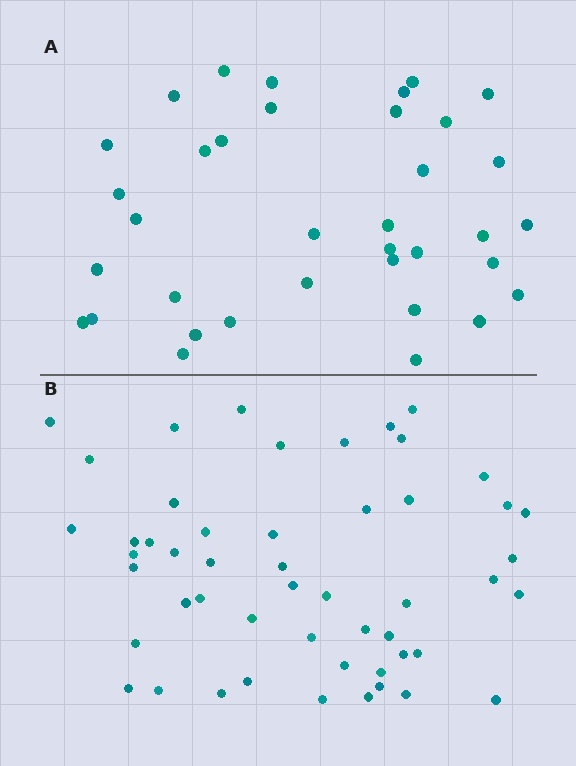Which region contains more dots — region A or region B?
Region B (the bottom region) has more dots.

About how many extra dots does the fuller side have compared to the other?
Region B has approximately 15 more dots than region A.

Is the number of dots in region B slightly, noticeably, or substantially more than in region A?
Region B has noticeably more, but not dramatically so. The ratio is roughly 1.4 to 1.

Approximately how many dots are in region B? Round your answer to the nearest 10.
About 50 dots. (The exact count is 51, which rounds to 50.)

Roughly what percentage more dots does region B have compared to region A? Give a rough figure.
About 40% more.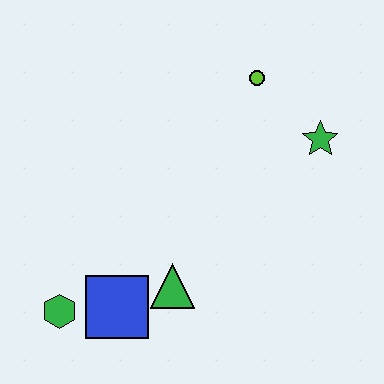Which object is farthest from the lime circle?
The green hexagon is farthest from the lime circle.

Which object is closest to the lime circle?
The green star is closest to the lime circle.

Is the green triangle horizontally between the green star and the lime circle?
No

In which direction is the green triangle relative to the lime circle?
The green triangle is below the lime circle.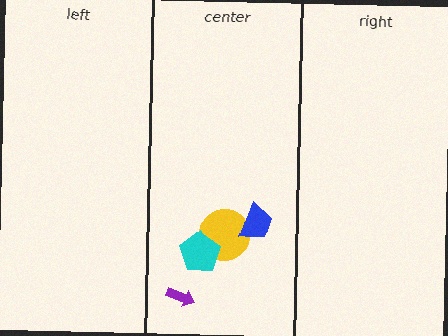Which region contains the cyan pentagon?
The center region.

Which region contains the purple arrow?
The center region.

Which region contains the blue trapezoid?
The center region.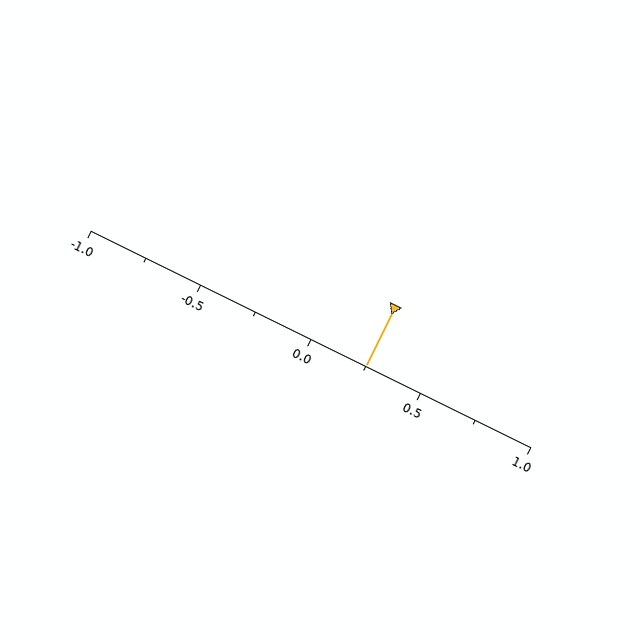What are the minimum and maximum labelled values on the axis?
The axis runs from -1.0 to 1.0.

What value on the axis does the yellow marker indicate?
The marker indicates approximately 0.25.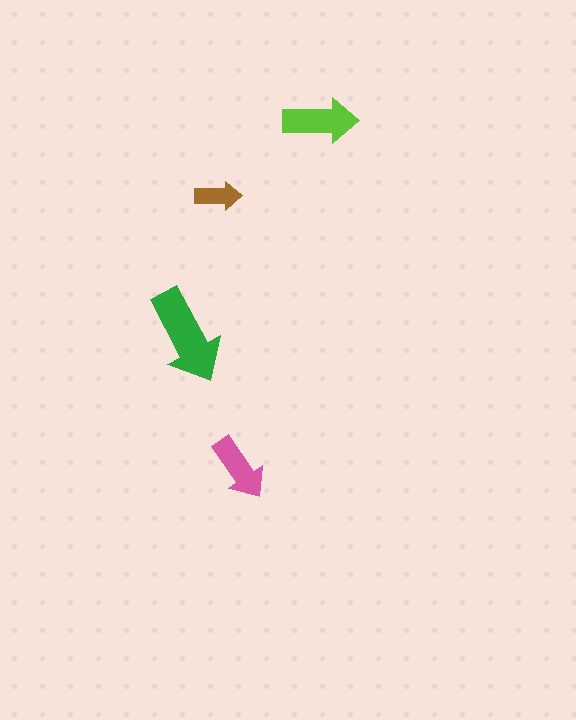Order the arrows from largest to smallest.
the green one, the lime one, the pink one, the brown one.